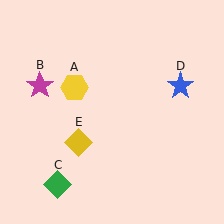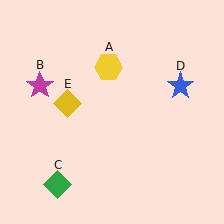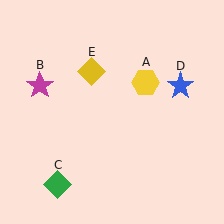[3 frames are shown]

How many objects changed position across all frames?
2 objects changed position: yellow hexagon (object A), yellow diamond (object E).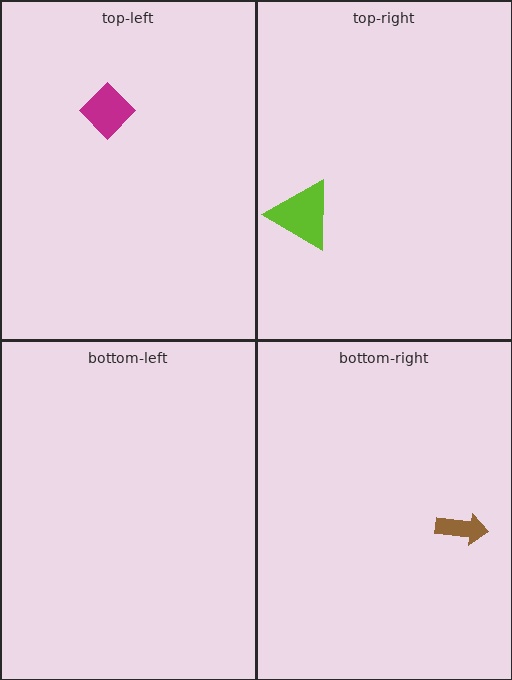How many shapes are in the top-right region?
1.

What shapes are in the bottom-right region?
The brown arrow.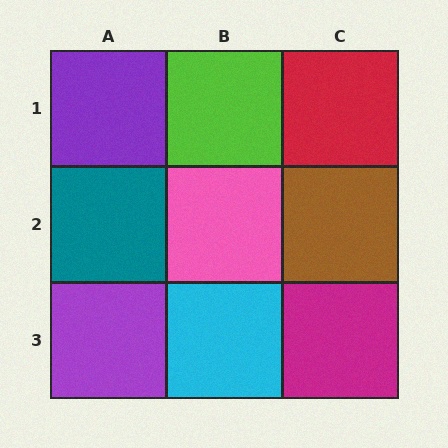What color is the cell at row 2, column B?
Pink.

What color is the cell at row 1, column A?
Purple.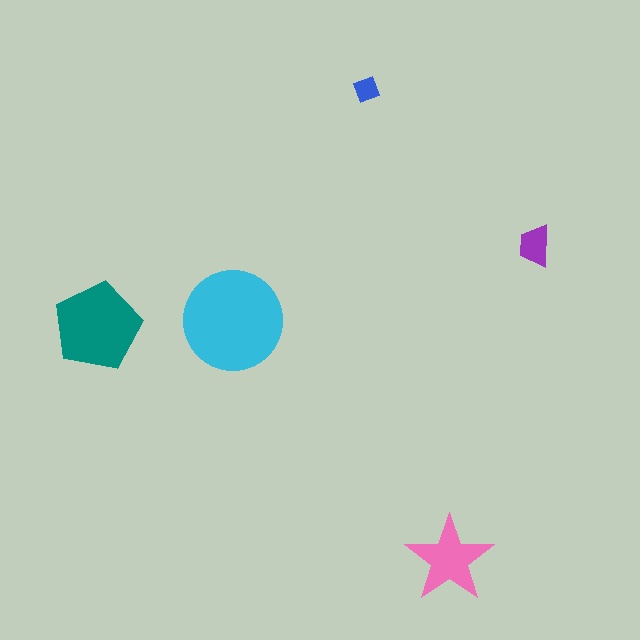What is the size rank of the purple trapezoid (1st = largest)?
4th.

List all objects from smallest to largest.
The blue diamond, the purple trapezoid, the pink star, the teal pentagon, the cyan circle.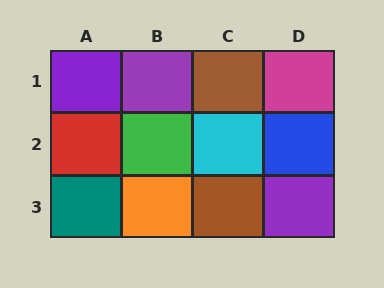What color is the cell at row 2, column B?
Green.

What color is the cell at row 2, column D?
Blue.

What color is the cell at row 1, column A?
Purple.